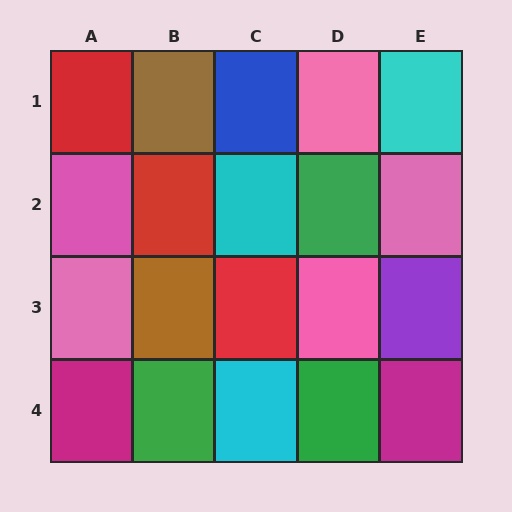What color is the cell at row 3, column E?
Purple.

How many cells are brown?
2 cells are brown.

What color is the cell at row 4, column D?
Green.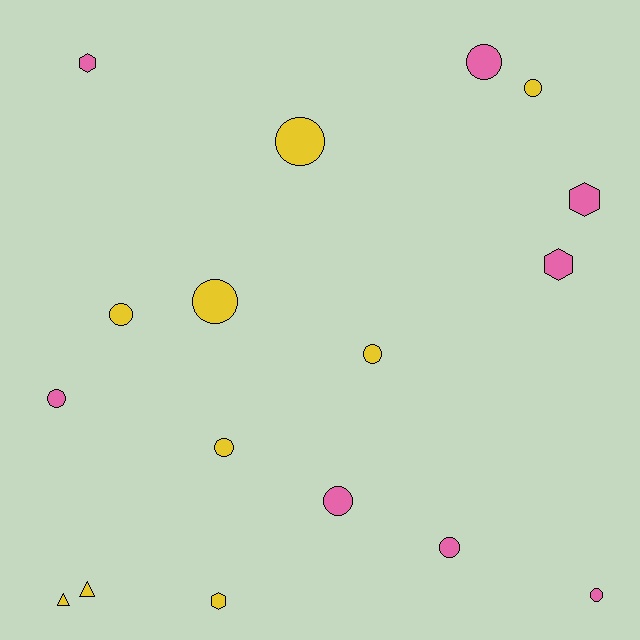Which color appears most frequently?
Yellow, with 9 objects.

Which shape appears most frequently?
Circle, with 11 objects.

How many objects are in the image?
There are 17 objects.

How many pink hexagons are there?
There are 3 pink hexagons.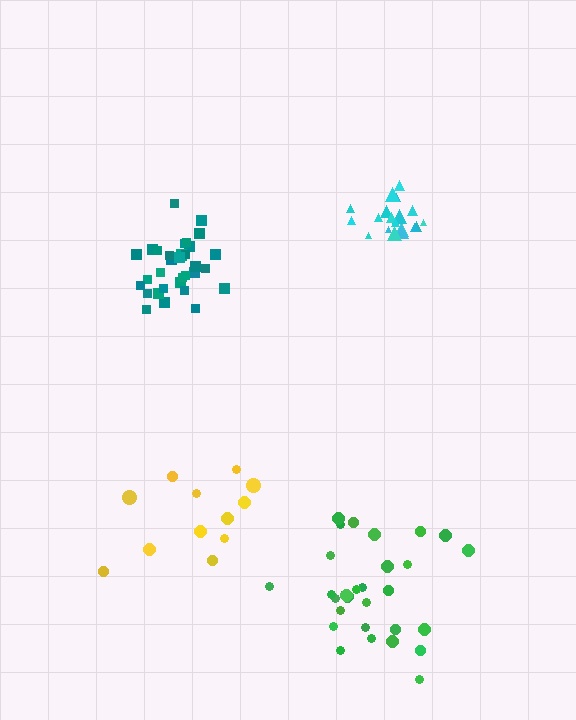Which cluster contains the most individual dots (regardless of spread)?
Teal (33).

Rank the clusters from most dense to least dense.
teal, cyan, green, yellow.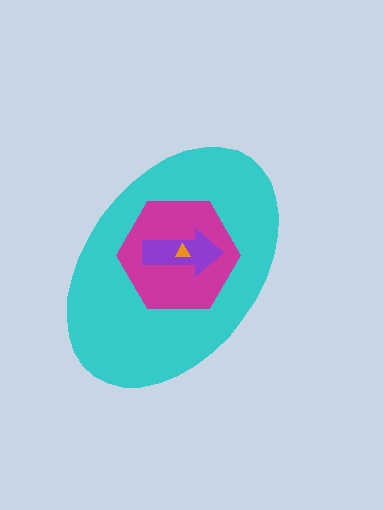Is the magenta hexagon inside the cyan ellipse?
Yes.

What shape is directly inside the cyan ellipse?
The magenta hexagon.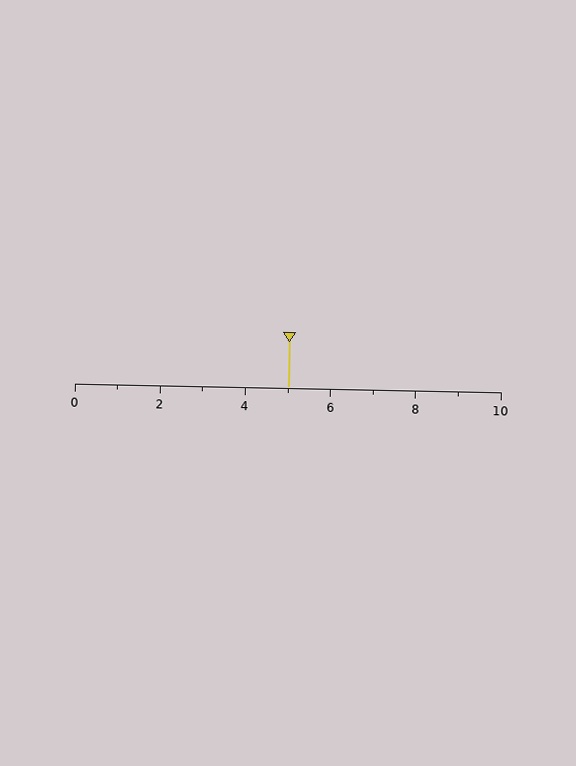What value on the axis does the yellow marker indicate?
The marker indicates approximately 5.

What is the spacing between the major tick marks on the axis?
The major ticks are spaced 2 apart.